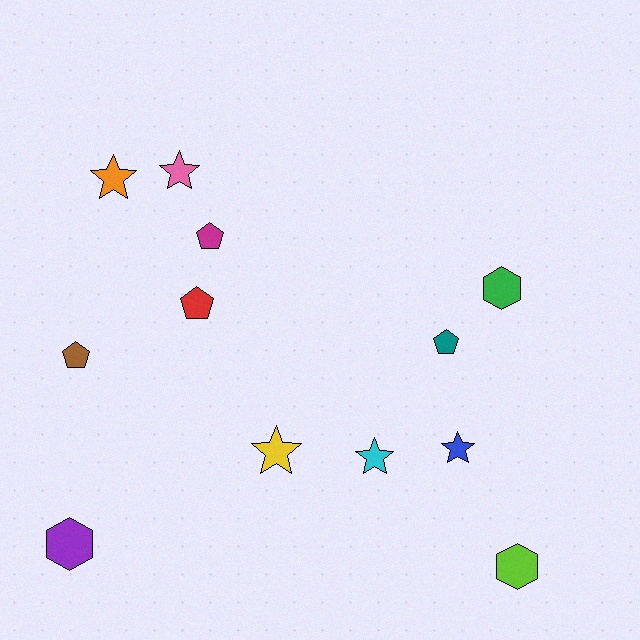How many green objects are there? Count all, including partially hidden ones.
There is 1 green object.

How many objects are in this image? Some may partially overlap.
There are 12 objects.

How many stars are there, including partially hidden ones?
There are 5 stars.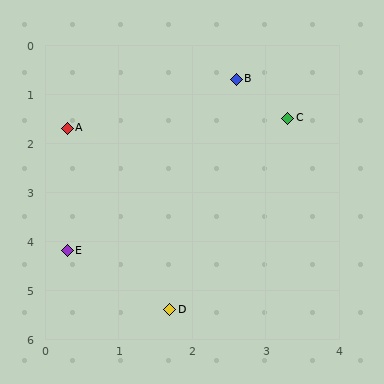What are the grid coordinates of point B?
Point B is at approximately (2.6, 0.7).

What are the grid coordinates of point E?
Point E is at approximately (0.3, 4.2).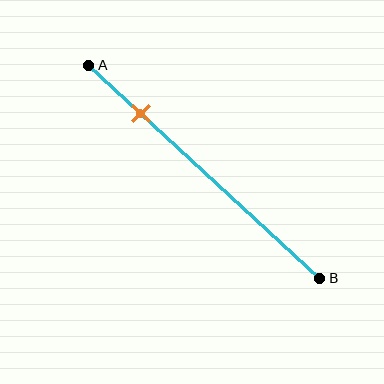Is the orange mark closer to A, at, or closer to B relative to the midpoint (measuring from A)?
The orange mark is closer to point A than the midpoint of segment AB.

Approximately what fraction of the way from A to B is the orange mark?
The orange mark is approximately 25% of the way from A to B.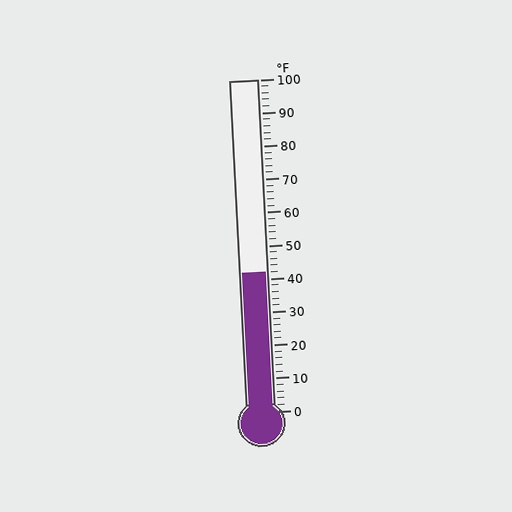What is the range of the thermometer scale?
The thermometer scale ranges from 0°F to 100°F.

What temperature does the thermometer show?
The thermometer shows approximately 42°F.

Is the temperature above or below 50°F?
The temperature is below 50°F.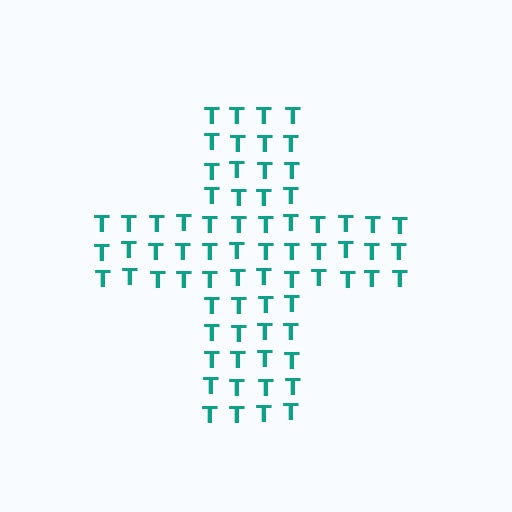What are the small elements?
The small elements are letter T's.